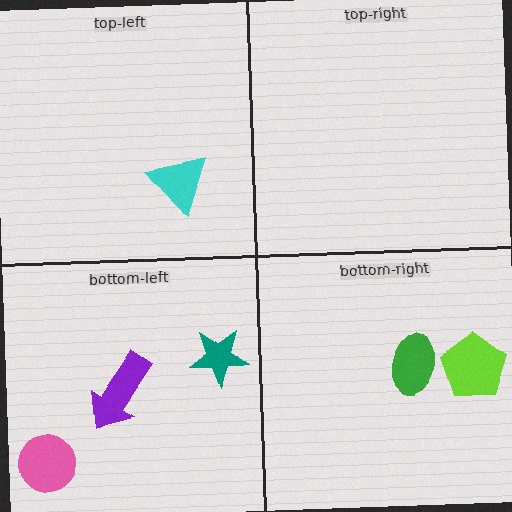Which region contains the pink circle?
The bottom-left region.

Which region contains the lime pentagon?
The bottom-right region.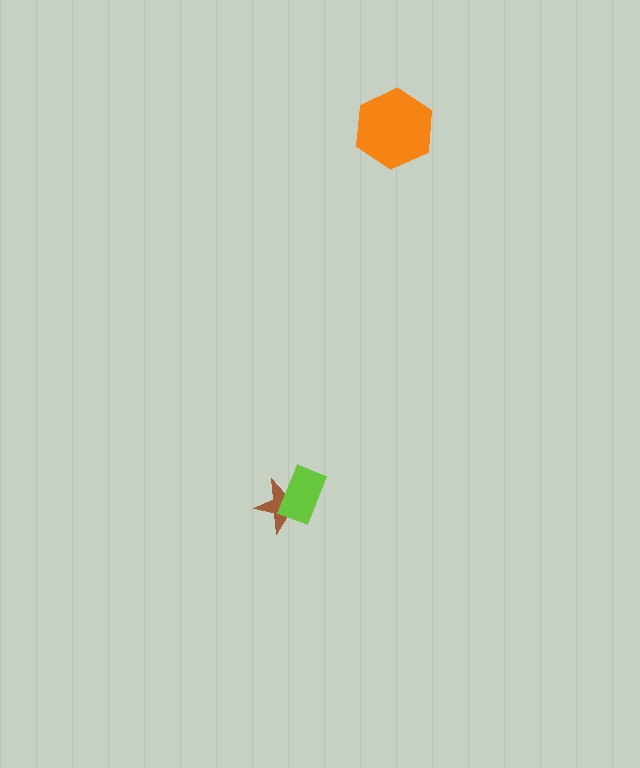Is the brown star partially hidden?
Yes, it is partially covered by another shape.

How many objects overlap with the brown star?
1 object overlaps with the brown star.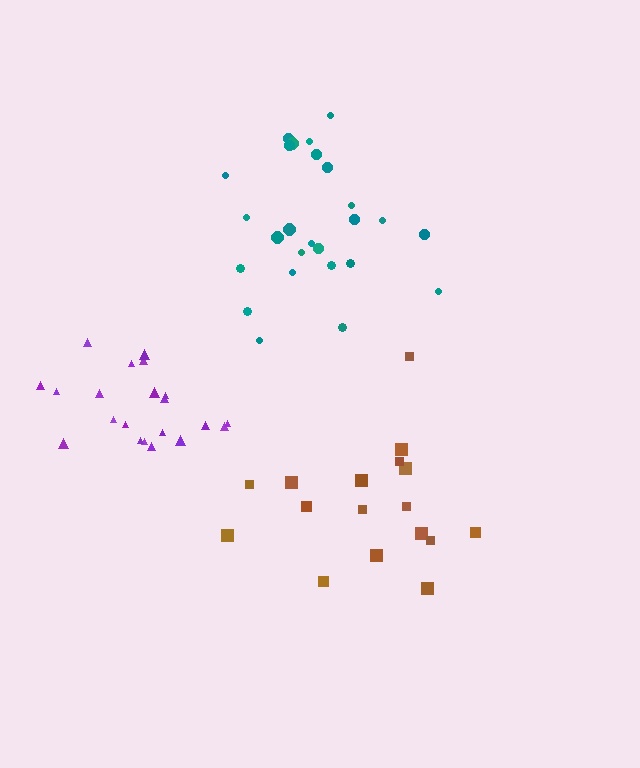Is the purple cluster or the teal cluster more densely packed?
Purple.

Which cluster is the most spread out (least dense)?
Brown.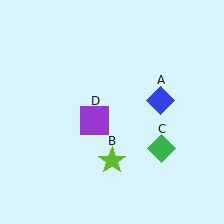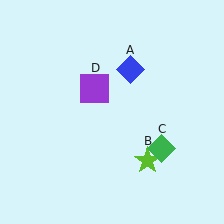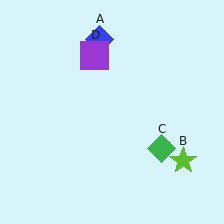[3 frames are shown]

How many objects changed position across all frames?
3 objects changed position: blue diamond (object A), lime star (object B), purple square (object D).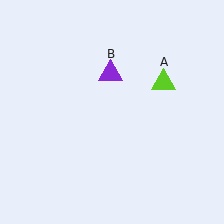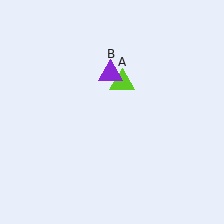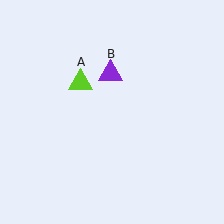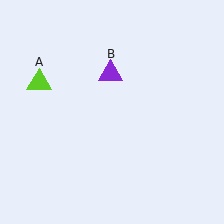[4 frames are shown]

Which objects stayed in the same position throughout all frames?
Purple triangle (object B) remained stationary.